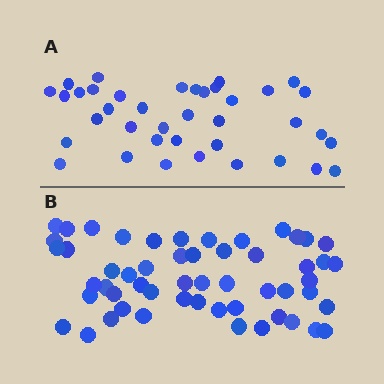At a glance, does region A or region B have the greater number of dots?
Region B (the bottom region) has more dots.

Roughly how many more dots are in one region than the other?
Region B has approximately 15 more dots than region A.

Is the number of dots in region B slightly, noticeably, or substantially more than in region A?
Region B has noticeably more, but not dramatically so. The ratio is roughly 1.4 to 1.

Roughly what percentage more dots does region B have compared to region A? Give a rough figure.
About 40% more.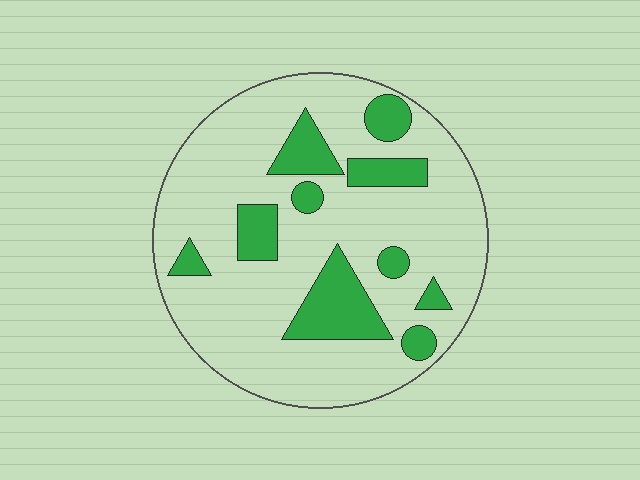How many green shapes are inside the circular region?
10.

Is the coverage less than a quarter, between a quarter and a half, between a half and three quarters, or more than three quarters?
Less than a quarter.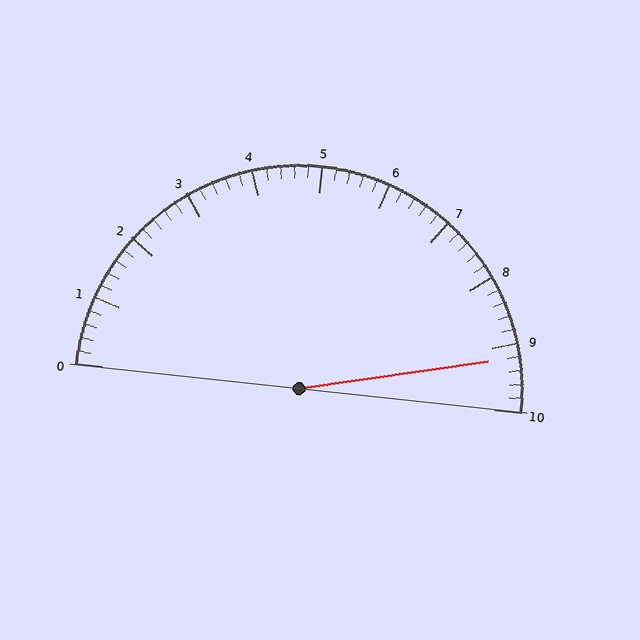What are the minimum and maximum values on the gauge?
The gauge ranges from 0 to 10.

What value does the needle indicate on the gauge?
The needle indicates approximately 9.2.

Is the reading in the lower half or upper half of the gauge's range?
The reading is in the upper half of the range (0 to 10).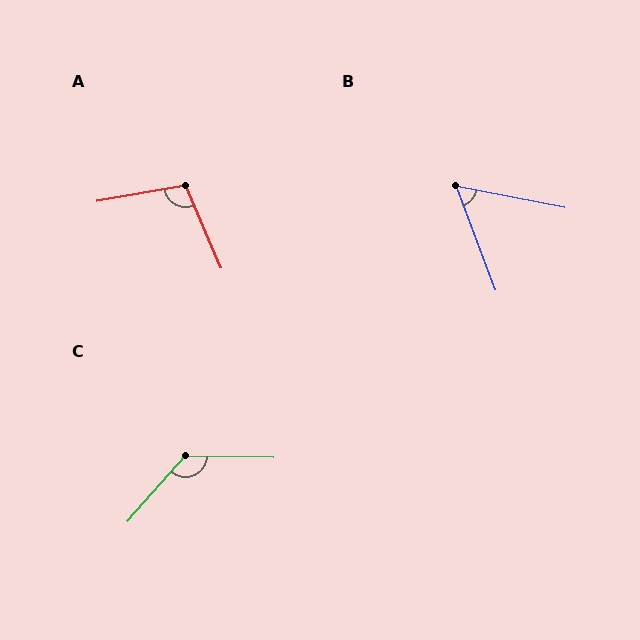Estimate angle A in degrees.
Approximately 103 degrees.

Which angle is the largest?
C, at approximately 131 degrees.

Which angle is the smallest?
B, at approximately 58 degrees.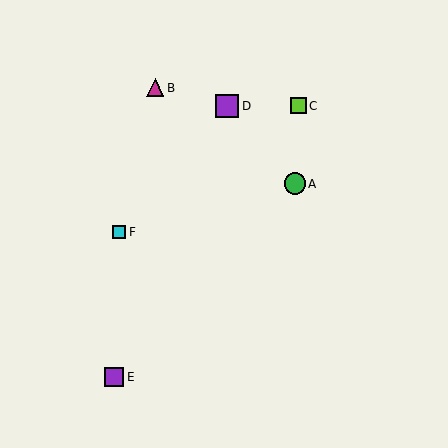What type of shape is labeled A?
Shape A is a green circle.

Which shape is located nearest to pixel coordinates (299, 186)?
The green circle (labeled A) at (295, 184) is nearest to that location.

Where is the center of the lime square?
The center of the lime square is at (298, 106).